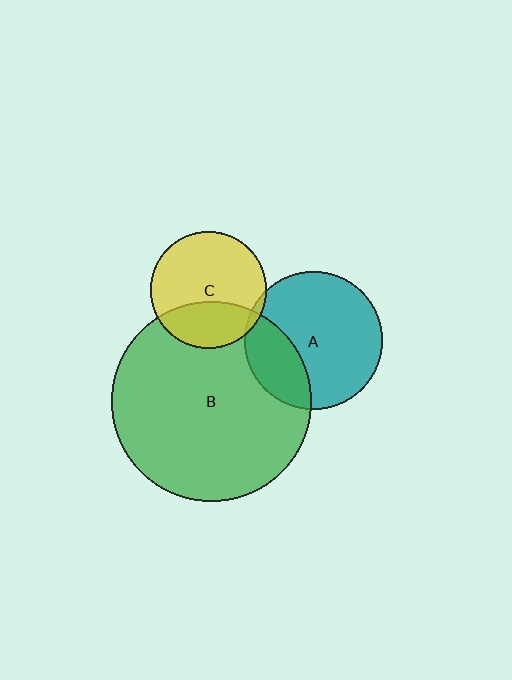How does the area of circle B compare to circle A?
Approximately 2.1 times.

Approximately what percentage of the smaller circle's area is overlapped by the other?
Approximately 25%.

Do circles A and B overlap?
Yes.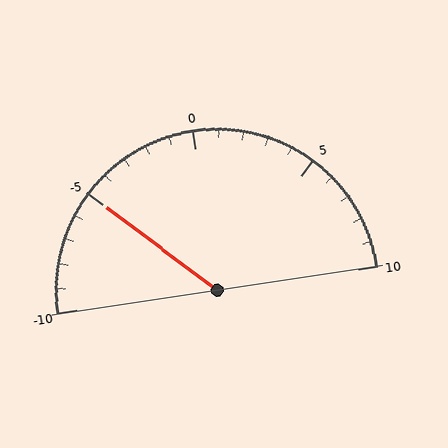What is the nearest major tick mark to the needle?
The nearest major tick mark is -5.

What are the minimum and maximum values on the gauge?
The gauge ranges from -10 to 10.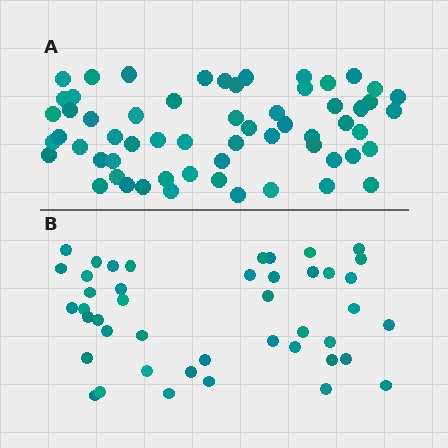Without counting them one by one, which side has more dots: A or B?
Region A (the top region) has more dots.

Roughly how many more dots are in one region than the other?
Region A has approximately 15 more dots than region B.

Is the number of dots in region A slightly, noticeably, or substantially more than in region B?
Region A has noticeably more, but not dramatically so. The ratio is roughly 1.4 to 1.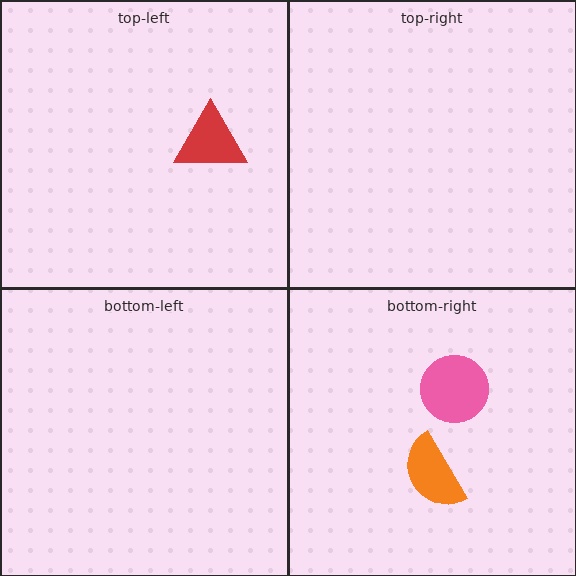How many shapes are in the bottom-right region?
2.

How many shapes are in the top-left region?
1.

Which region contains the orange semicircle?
The bottom-right region.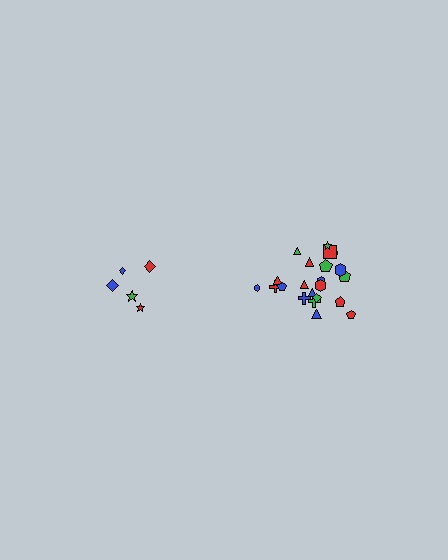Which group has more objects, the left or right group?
The right group.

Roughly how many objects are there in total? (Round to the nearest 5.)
Roughly 25 objects in total.